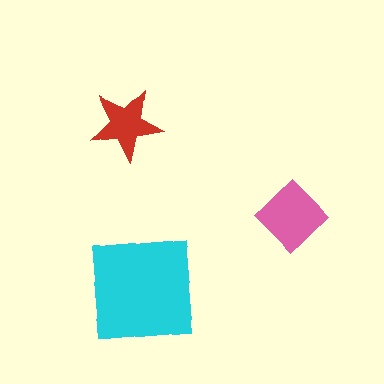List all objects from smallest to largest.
The red star, the pink diamond, the cyan square.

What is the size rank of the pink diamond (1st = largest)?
2nd.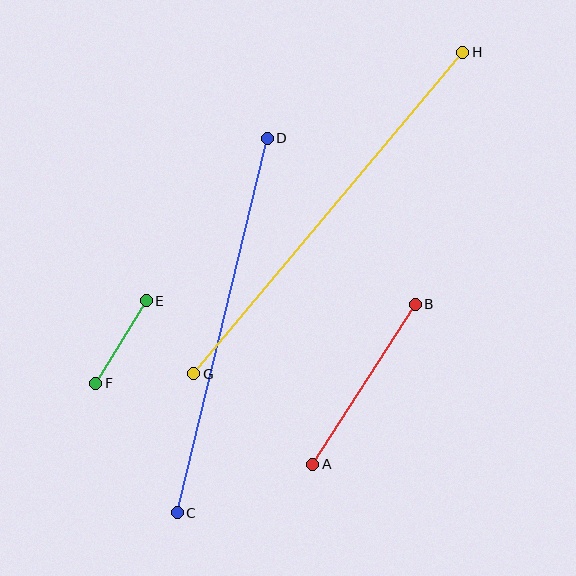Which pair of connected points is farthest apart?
Points G and H are farthest apart.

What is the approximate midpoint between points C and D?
The midpoint is at approximately (222, 325) pixels.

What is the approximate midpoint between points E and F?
The midpoint is at approximately (121, 342) pixels.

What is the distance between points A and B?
The distance is approximately 190 pixels.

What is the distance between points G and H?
The distance is approximately 419 pixels.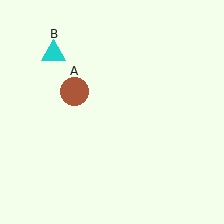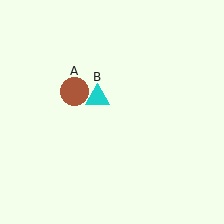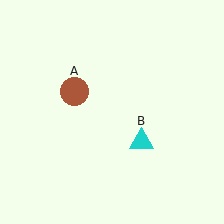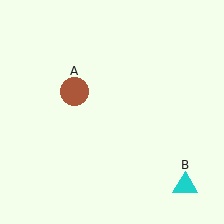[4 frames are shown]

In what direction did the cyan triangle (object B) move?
The cyan triangle (object B) moved down and to the right.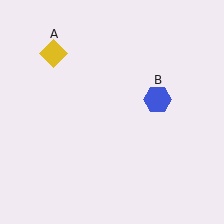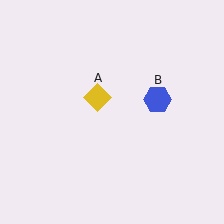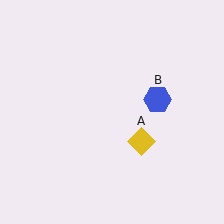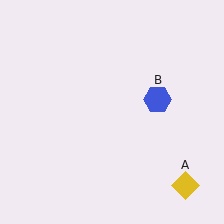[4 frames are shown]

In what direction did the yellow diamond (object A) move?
The yellow diamond (object A) moved down and to the right.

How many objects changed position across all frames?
1 object changed position: yellow diamond (object A).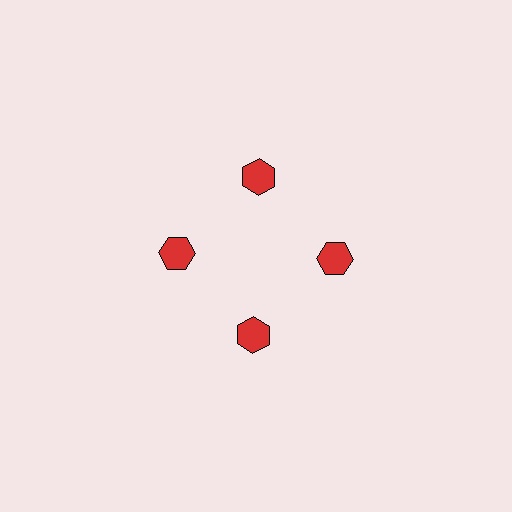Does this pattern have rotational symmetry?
Yes, this pattern has 4-fold rotational symmetry. It looks the same after rotating 90 degrees around the center.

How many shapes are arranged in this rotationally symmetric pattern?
There are 4 shapes, arranged in 4 groups of 1.